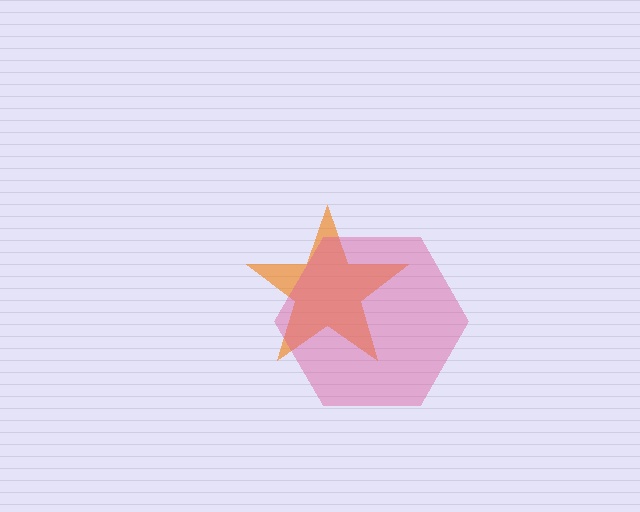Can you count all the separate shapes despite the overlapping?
Yes, there are 2 separate shapes.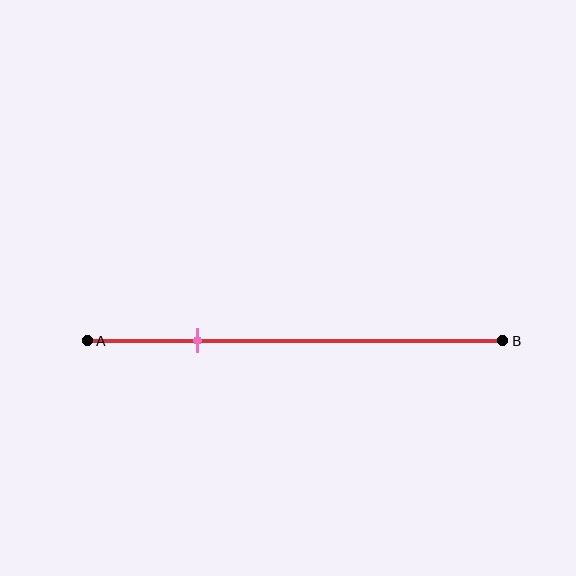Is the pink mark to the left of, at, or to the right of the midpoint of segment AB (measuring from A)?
The pink mark is to the left of the midpoint of segment AB.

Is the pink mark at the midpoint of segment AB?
No, the mark is at about 25% from A, not at the 50% midpoint.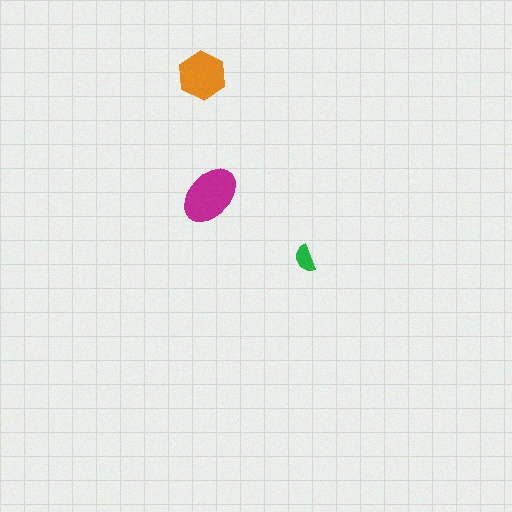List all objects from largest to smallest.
The magenta ellipse, the orange hexagon, the green semicircle.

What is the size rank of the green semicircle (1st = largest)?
3rd.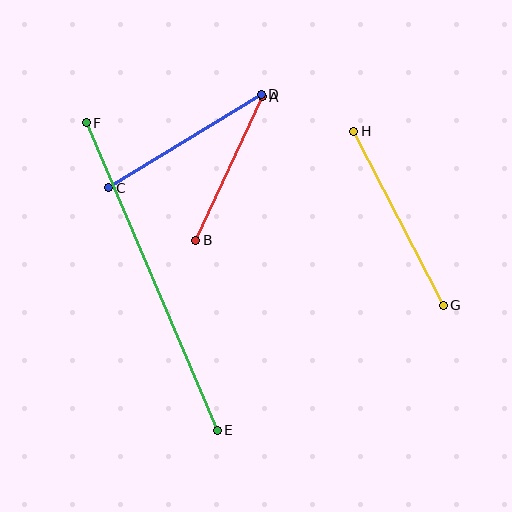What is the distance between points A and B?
The distance is approximately 158 pixels.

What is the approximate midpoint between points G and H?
The midpoint is at approximately (399, 218) pixels.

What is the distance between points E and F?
The distance is approximately 334 pixels.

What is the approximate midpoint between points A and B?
The midpoint is at approximately (229, 169) pixels.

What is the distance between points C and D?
The distance is approximately 179 pixels.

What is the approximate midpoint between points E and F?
The midpoint is at approximately (152, 276) pixels.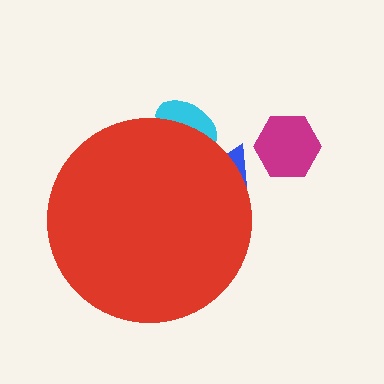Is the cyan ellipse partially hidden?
Yes, the cyan ellipse is partially hidden behind the red circle.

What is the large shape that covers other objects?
A red circle.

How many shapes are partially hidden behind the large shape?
2 shapes are partially hidden.